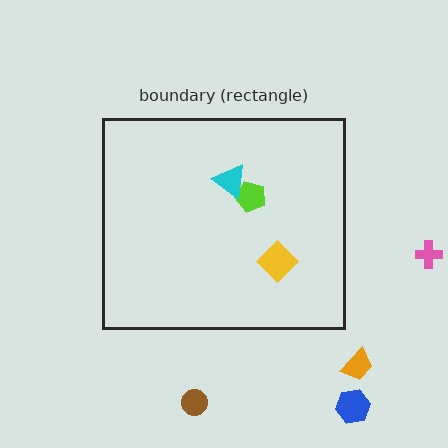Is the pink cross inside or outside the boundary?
Outside.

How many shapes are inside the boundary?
3 inside, 4 outside.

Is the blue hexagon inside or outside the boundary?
Outside.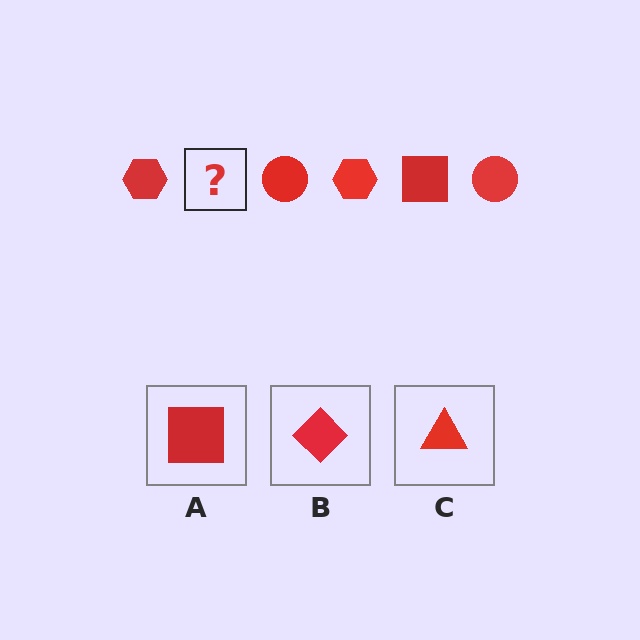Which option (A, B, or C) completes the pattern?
A.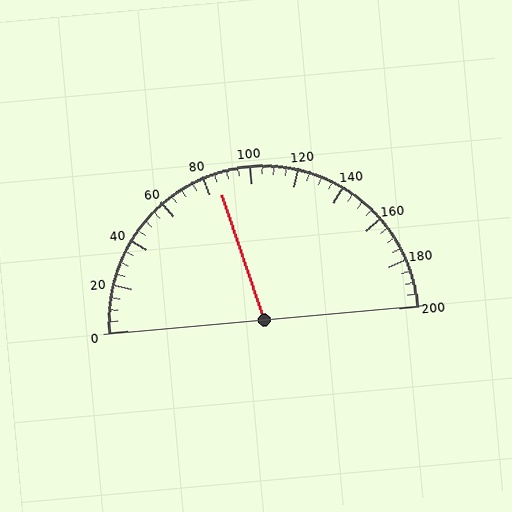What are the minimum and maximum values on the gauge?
The gauge ranges from 0 to 200.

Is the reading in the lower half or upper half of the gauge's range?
The reading is in the lower half of the range (0 to 200).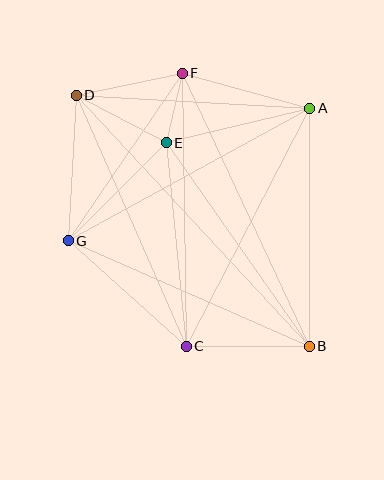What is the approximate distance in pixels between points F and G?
The distance between F and G is approximately 203 pixels.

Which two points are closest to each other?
Points E and F are closest to each other.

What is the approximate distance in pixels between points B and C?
The distance between B and C is approximately 123 pixels.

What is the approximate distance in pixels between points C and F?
The distance between C and F is approximately 273 pixels.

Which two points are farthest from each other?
Points B and D are farthest from each other.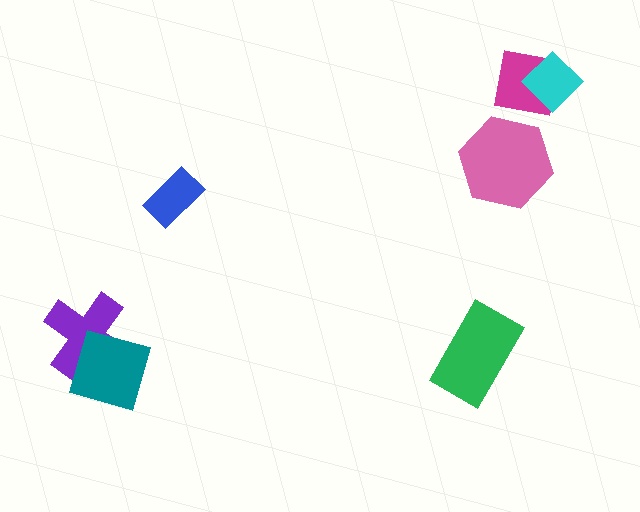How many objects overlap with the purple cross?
1 object overlaps with the purple cross.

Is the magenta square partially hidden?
Yes, it is partially covered by another shape.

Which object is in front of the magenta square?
The cyan diamond is in front of the magenta square.